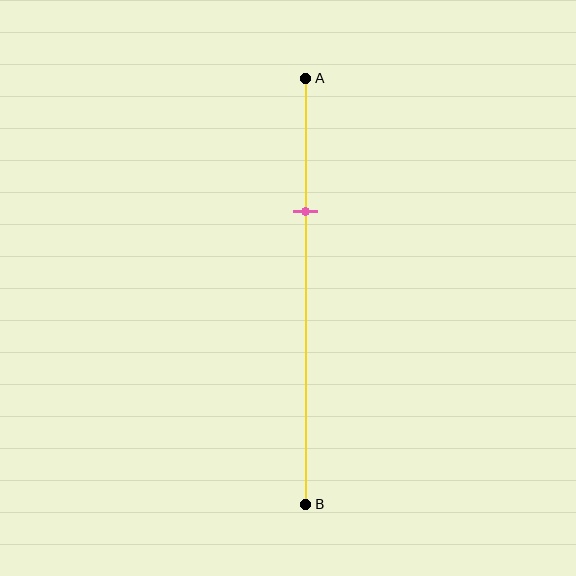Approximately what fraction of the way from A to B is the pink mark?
The pink mark is approximately 30% of the way from A to B.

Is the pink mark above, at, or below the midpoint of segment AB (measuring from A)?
The pink mark is above the midpoint of segment AB.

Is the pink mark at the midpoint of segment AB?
No, the mark is at about 30% from A, not at the 50% midpoint.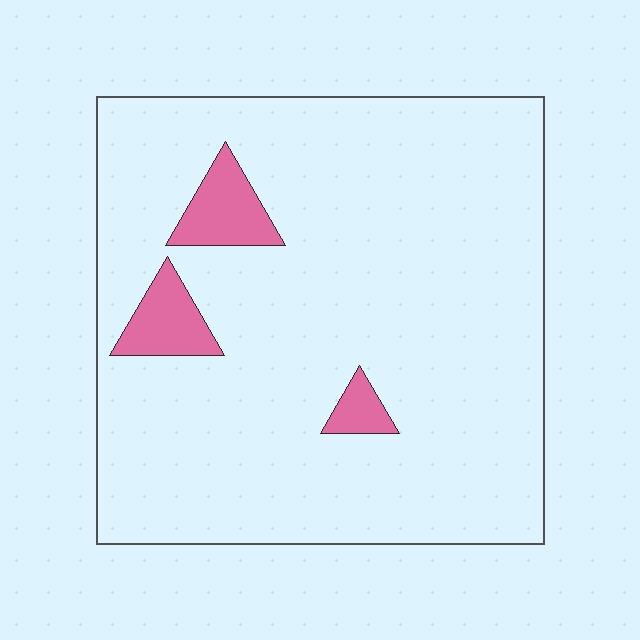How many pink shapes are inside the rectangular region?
3.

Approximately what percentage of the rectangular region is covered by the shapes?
Approximately 5%.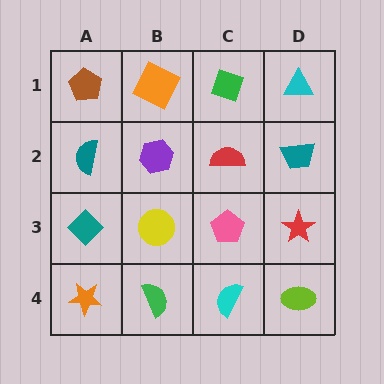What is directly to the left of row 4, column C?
A green semicircle.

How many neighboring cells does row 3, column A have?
3.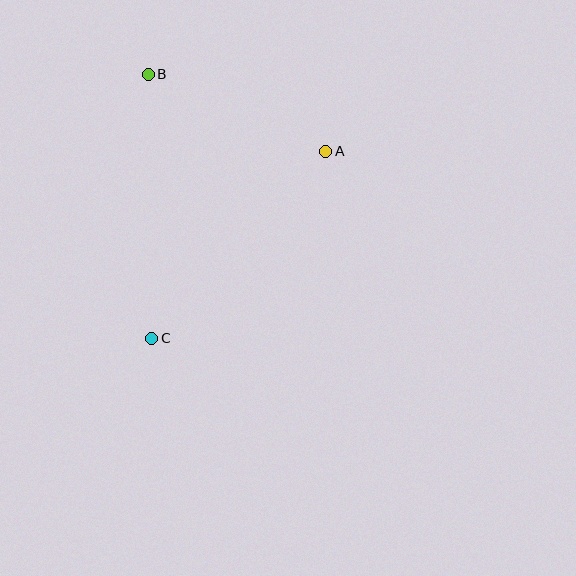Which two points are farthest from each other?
Points B and C are farthest from each other.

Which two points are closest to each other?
Points A and B are closest to each other.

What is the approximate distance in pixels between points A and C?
The distance between A and C is approximately 256 pixels.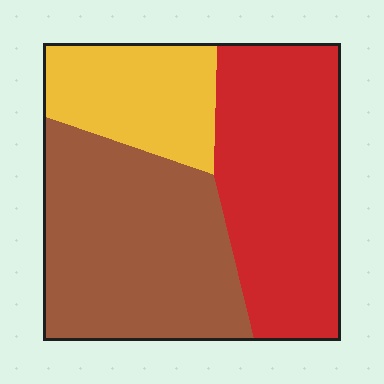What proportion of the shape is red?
Red takes up about three eighths (3/8) of the shape.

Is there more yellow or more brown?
Brown.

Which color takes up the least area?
Yellow, at roughly 20%.